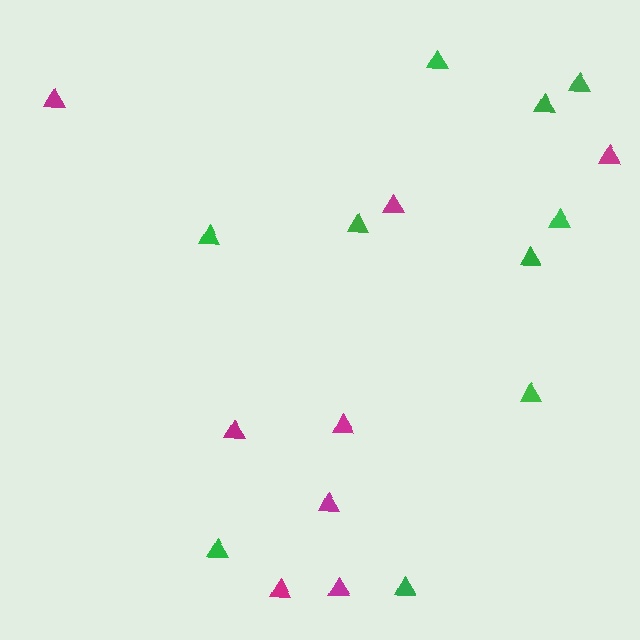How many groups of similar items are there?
There are 2 groups: one group of green triangles (10) and one group of magenta triangles (8).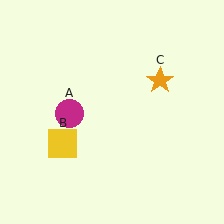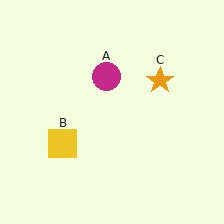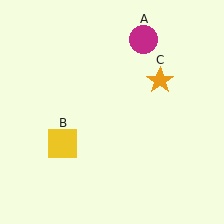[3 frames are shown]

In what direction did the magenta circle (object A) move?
The magenta circle (object A) moved up and to the right.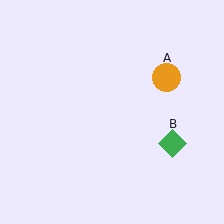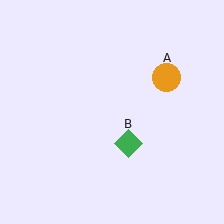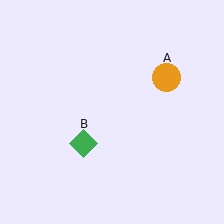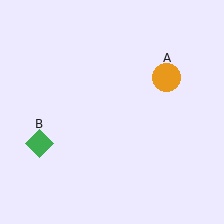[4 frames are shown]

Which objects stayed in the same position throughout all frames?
Orange circle (object A) remained stationary.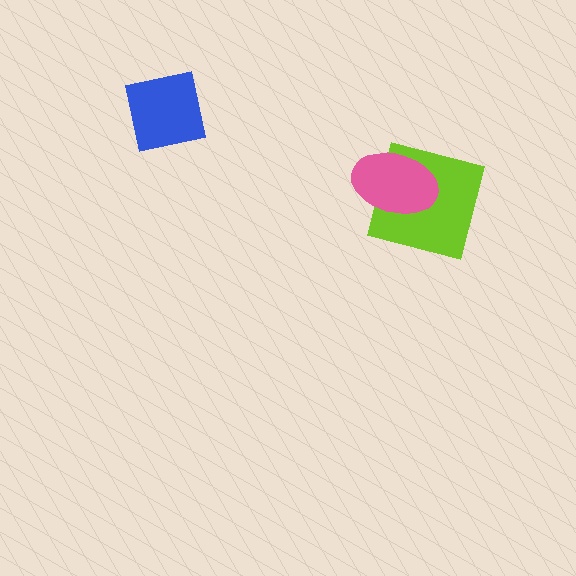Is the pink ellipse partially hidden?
No, no other shape covers it.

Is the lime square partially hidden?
Yes, it is partially covered by another shape.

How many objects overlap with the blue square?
0 objects overlap with the blue square.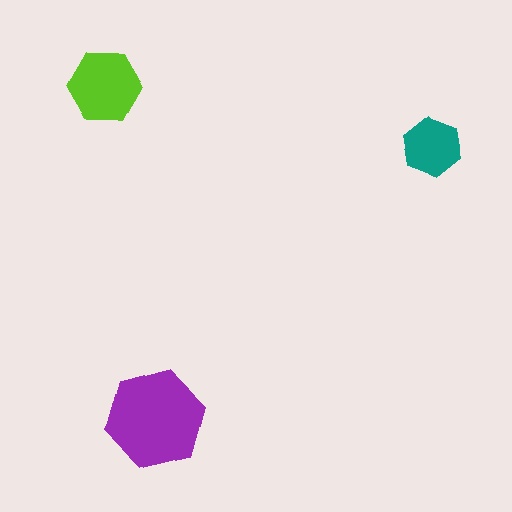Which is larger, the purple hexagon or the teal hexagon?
The purple one.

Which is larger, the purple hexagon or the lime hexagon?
The purple one.